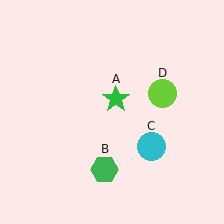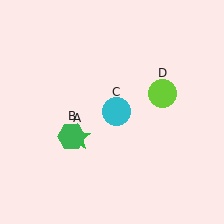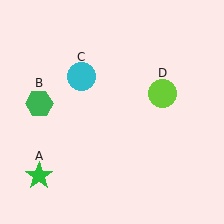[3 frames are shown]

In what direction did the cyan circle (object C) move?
The cyan circle (object C) moved up and to the left.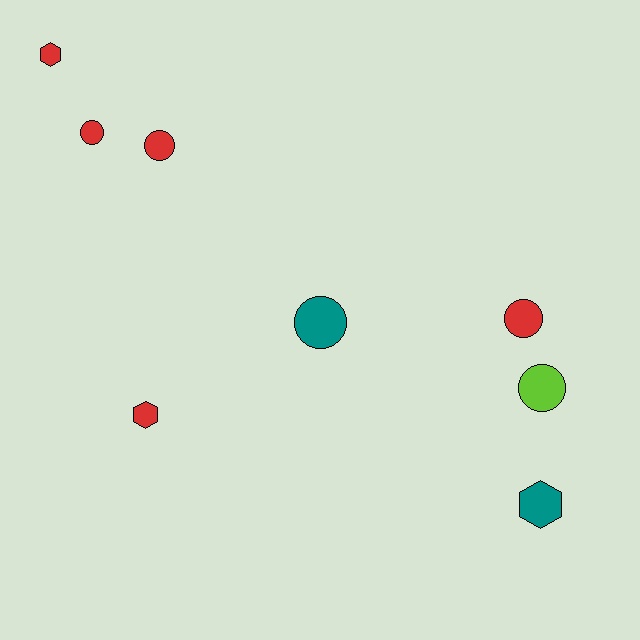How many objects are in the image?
There are 8 objects.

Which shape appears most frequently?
Circle, with 5 objects.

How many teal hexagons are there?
There is 1 teal hexagon.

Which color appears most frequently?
Red, with 5 objects.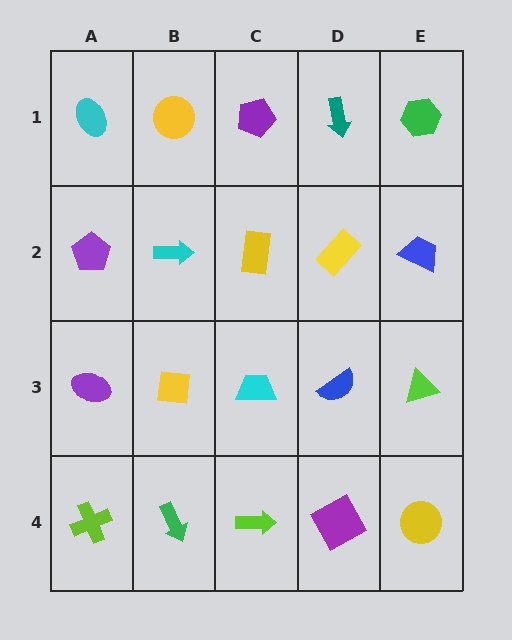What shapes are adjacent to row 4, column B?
A yellow square (row 3, column B), a lime cross (row 4, column A), a lime arrow (row 4, column C).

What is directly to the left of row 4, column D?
A lime arrow.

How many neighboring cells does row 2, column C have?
4.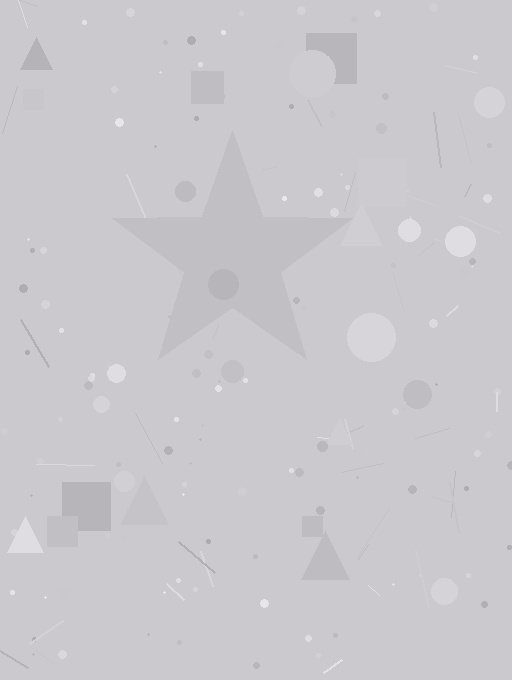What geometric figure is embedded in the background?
A star is embedded in the background.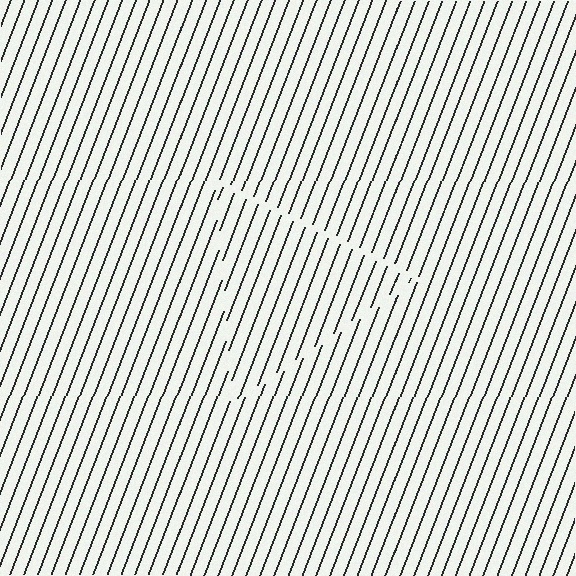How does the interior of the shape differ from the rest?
The interior of the shape contains the same grating, shifted by half a period — the contour is defined by the phase discontinuity where line-ends from the inner and outer gratings abut.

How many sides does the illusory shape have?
3 sides — the line-ends trace a triangle.